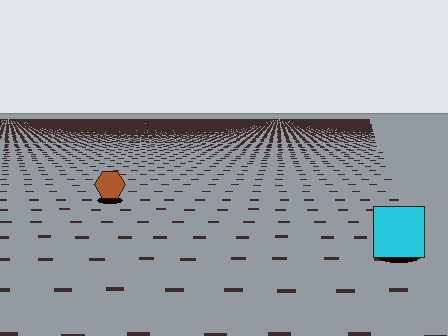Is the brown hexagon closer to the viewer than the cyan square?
No. The cyan square is closer — you can tell from the texture gradient: the ground texture is coarser near it.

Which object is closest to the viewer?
The cyan square is closest. The texture marks near it are larger and more spread out.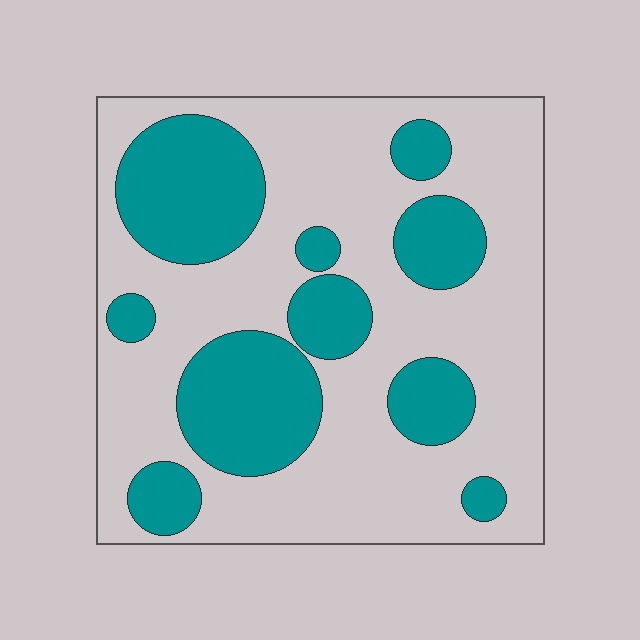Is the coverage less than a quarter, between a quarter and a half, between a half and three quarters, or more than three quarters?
Between a quarter and a half.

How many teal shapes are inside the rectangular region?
10.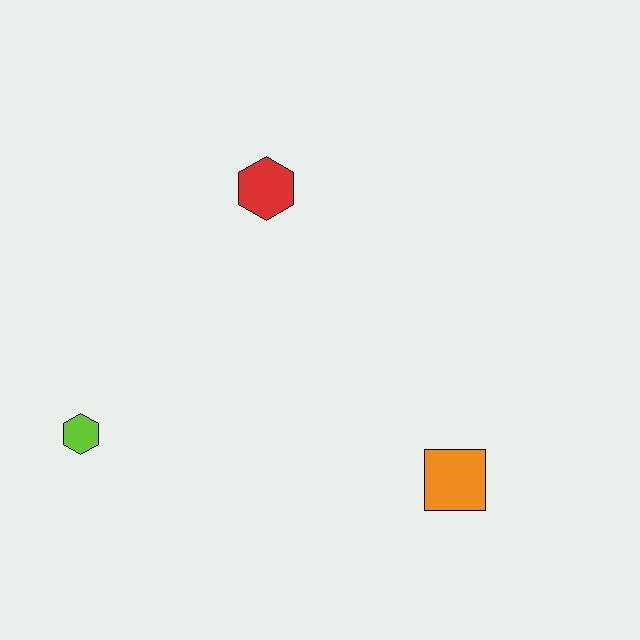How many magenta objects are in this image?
There are no magenta objects.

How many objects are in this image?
There are 3 objects.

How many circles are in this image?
There are no circles.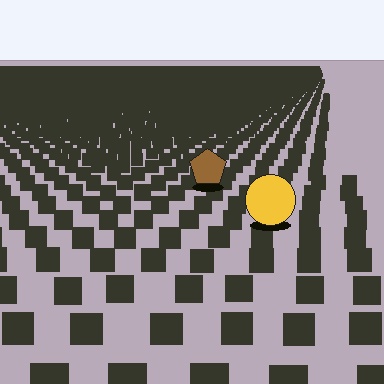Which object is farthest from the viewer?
The brown pentagon is farthest from the viewer. It appears smaller and the ground texture around it is denser.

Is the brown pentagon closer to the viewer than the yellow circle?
No. The yellow circle is closer — you can tell from the texture gradient: the ground texture is coarser near it.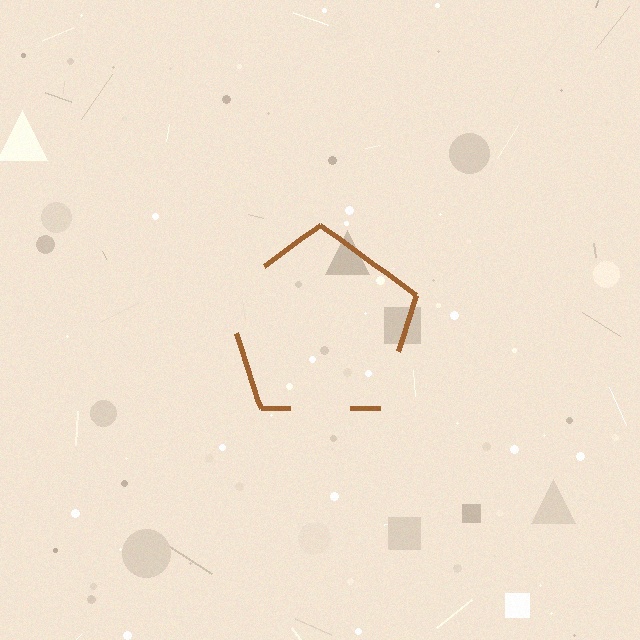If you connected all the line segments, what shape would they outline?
They would outline a pentagon.